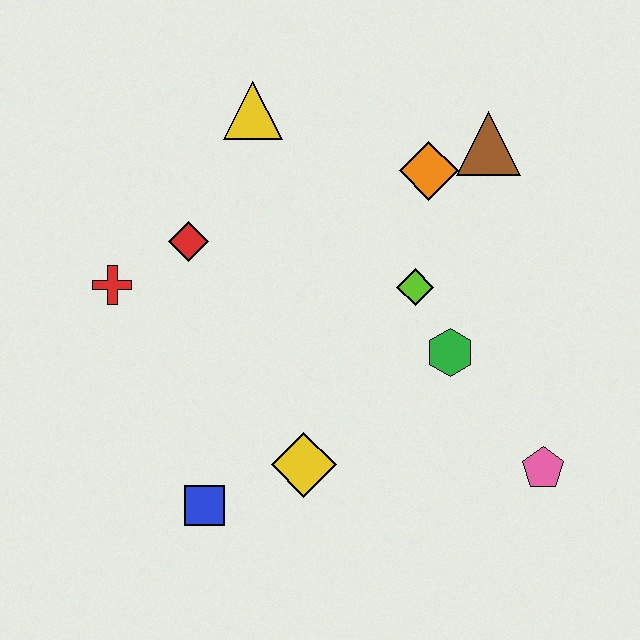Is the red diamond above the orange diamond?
No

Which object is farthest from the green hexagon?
The red cross is farthest from the green hexagon.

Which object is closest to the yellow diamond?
The blue square is closest to the yellow diamond.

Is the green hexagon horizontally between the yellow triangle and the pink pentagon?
Yes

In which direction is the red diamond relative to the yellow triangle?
The red diamond is below the yellow triangle.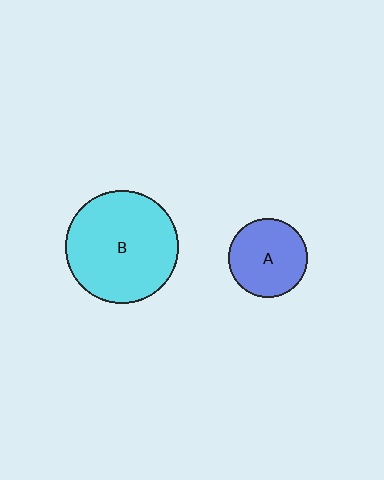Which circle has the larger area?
Circle B (cyan).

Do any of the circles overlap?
No, none of the circles overlap.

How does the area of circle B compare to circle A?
Approximately 2.1 times.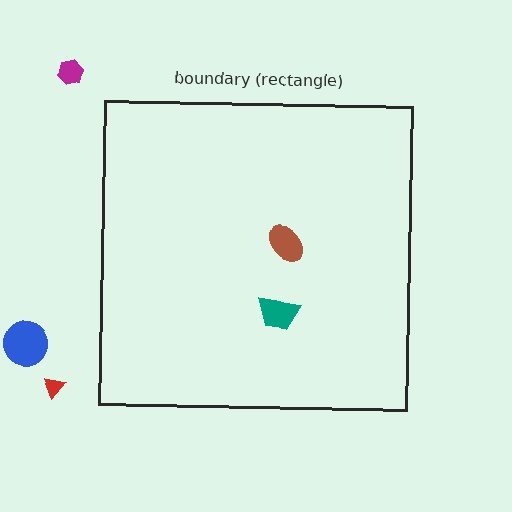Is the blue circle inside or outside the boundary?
Outside.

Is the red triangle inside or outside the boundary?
Outside.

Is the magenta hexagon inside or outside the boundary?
Outside.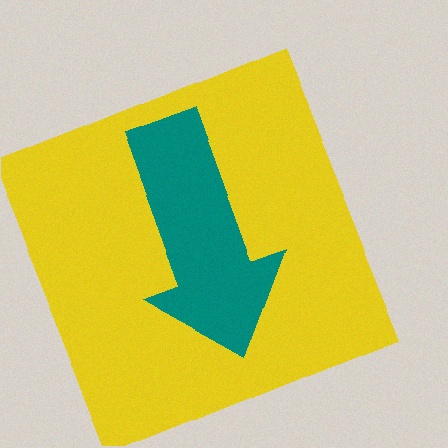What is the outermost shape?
The yellow square.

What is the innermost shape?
The teal arrow.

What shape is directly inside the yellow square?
The teal arrow.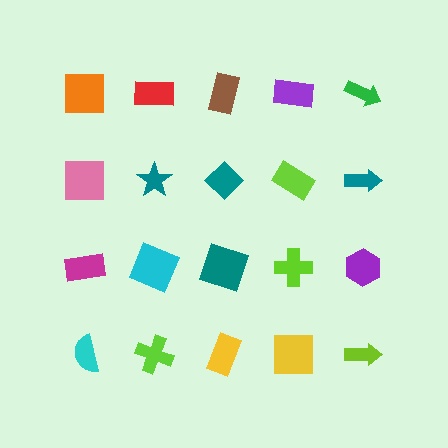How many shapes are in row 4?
5 shapes.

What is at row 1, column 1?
An orange square.